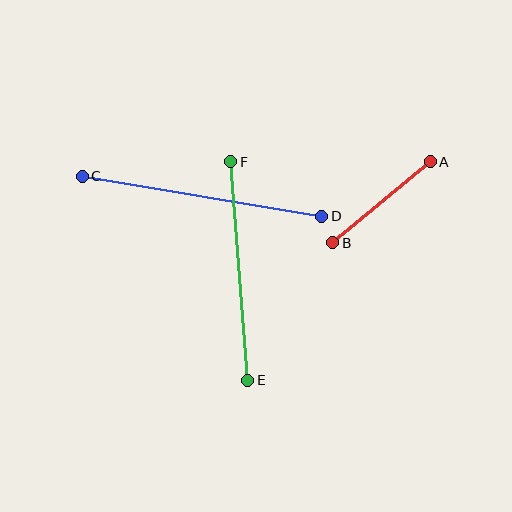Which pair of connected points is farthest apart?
Points C and D are farthest apart.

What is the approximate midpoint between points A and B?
The midpoint is at approximately (382, 202) pixels.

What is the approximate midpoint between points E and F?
The midpoint is at approximately (239, 271) pixels.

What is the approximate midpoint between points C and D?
The midpoint is at approximately (202, 196) pixels.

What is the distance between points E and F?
The distance is approximately 219 pixels.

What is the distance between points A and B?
The distance is approximately 127 pixels.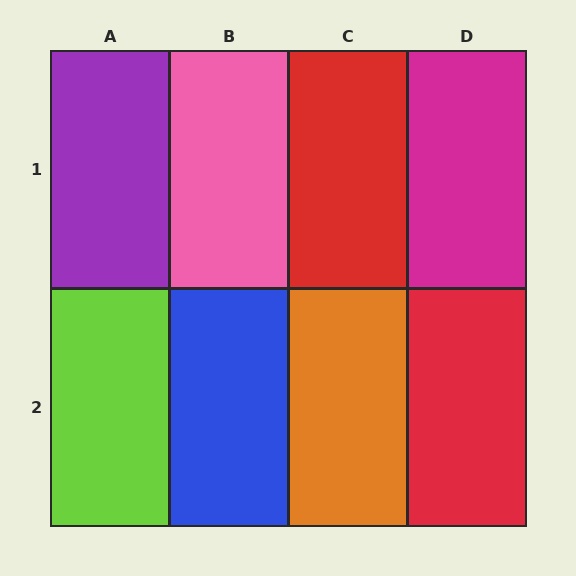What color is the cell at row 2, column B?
Blue.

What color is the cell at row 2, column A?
Lime.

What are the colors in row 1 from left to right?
Purple, pink, red, magenta.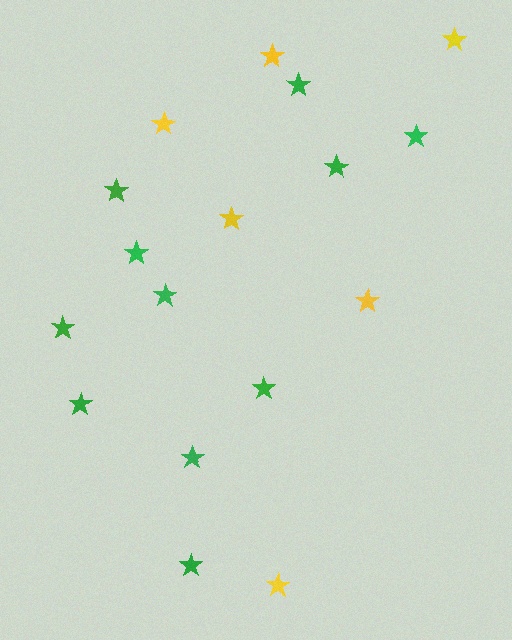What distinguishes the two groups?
There are 2 groups: one group of yellow stars (6) and one group of green stars (11).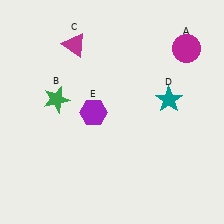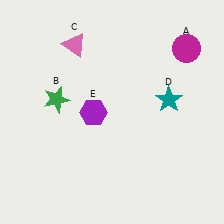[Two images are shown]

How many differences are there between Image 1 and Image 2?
There is 1 difference between the two images.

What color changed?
The triangle (C) changed from magenta in Image 1 to pink in Image 2.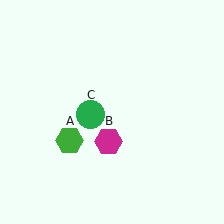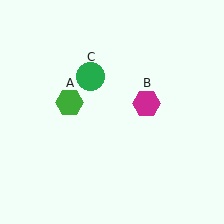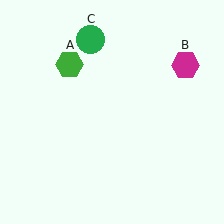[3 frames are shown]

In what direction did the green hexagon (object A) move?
The green hexagon (object A) moved up.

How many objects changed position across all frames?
3 objects changed position: green hexagon (object A), magenta hexagon (object B), green circle (object C).